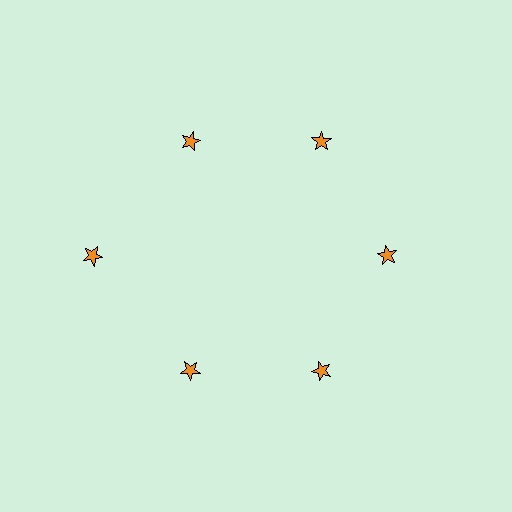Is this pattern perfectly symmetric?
No. The 6 orange stars are arranged in a ring, but one element near the 9 o'clock position is pushed outward from the center, breaking the 6-fold rotational symmetry.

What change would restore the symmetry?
The symmetry would be restored by moving it inward, back onto the ring so that all 6 stars sit at equal angles and equal distance from the center.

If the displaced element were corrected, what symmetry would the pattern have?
It would have 6-fold rotational symmetry — the pattern would map onto itself every 60 degrees.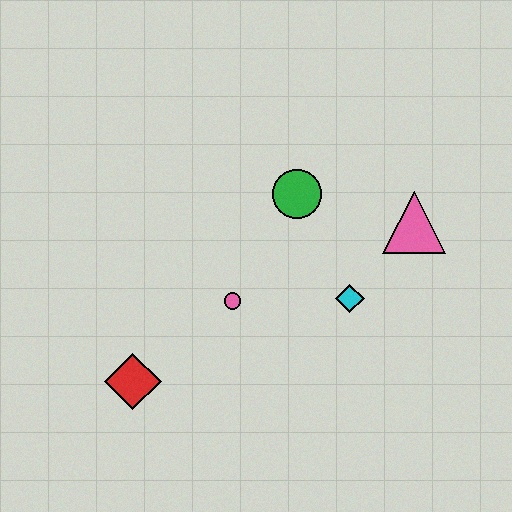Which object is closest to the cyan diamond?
The pink triangle is closest to the cyan diamond.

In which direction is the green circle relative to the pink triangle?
The green circle is to the left of the pink triangle.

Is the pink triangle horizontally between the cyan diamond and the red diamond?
No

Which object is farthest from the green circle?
The red diamond is farthest from the green circle.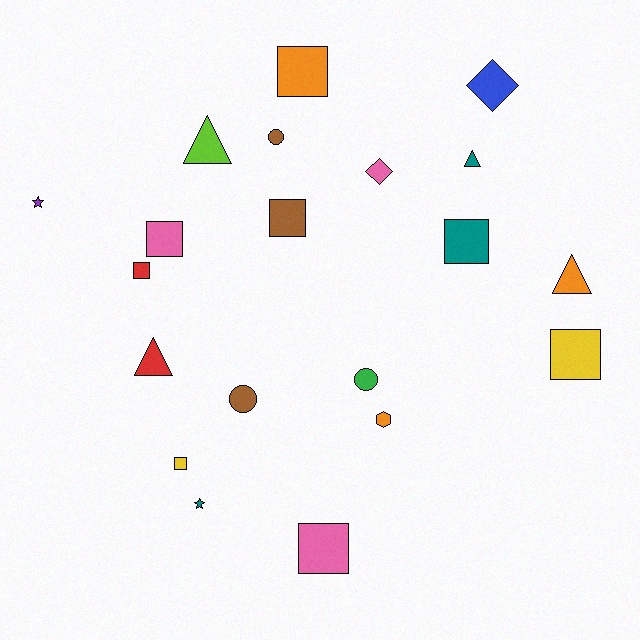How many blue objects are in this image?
There is 1 blue object.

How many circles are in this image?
There are 3 circles.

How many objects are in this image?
There are 20 objects.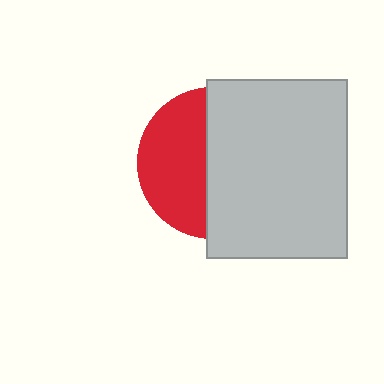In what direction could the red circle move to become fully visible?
The red circle could move left. That would shift it out from behind the light gray rectangle entirely.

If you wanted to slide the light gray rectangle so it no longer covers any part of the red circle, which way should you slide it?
Slide it right — that is the most direct way to separate the two shapes.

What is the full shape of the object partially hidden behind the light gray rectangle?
The partially hidden object is a red circle.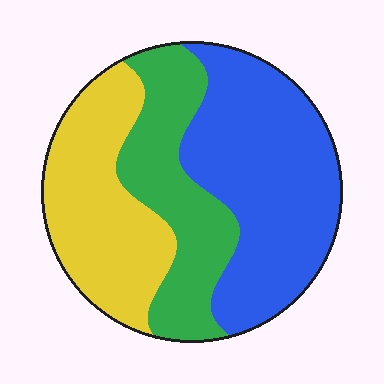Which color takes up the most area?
Blue, at roughly 45%.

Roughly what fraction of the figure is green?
Green covers 27% of the figure.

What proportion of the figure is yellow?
Yellow covers about 30% of the figure.